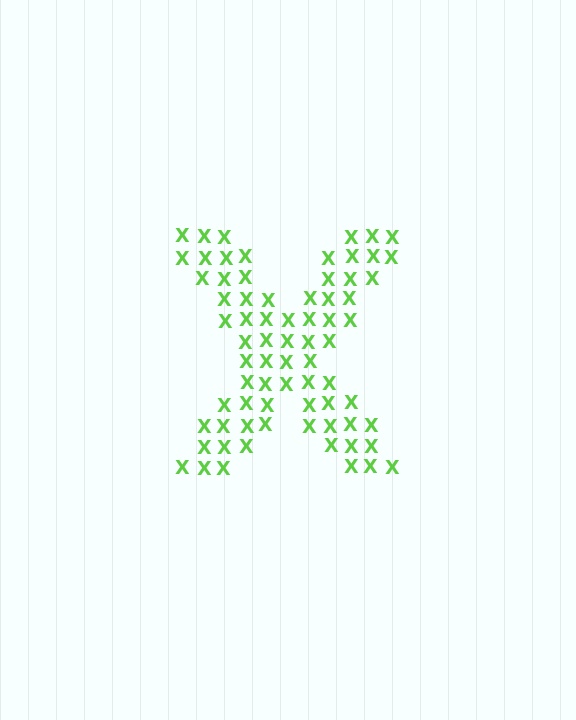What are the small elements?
The small elements are letter X's.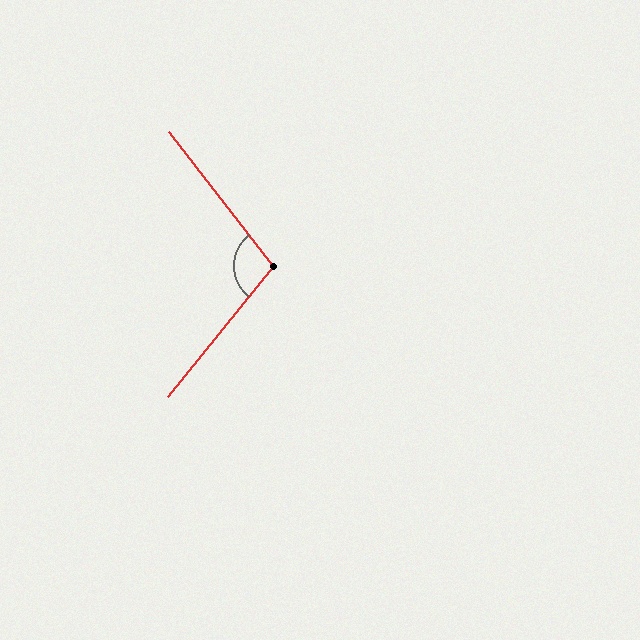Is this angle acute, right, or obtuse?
It is obtuse.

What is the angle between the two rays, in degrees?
Approximately 103 degrees.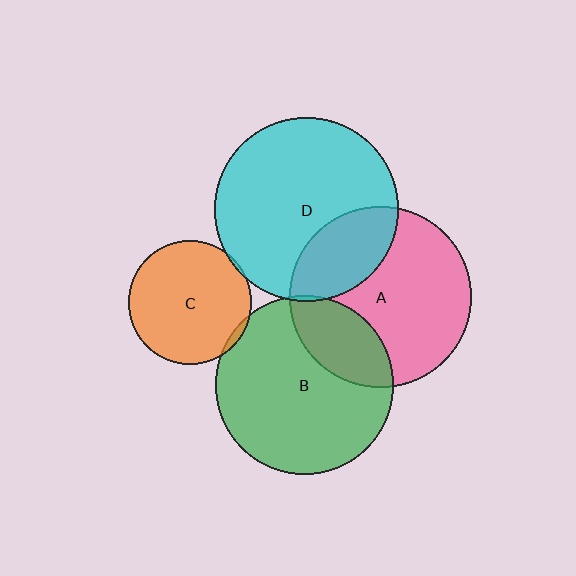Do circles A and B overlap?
Yes.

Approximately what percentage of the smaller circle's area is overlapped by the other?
Approximately 25%.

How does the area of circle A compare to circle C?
Approximately 2.2 times.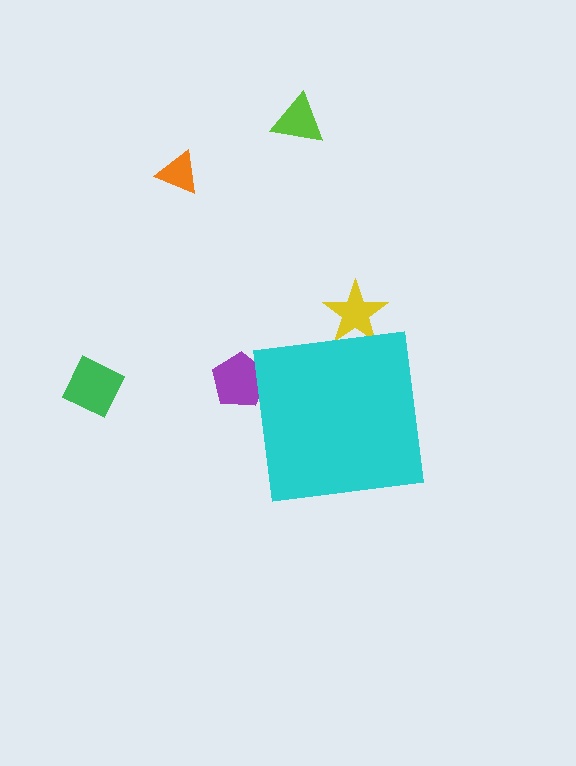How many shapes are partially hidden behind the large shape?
2 shapes are partially hidden.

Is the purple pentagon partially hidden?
Yes, the purple pentagon is partially hidden behind the cyan square.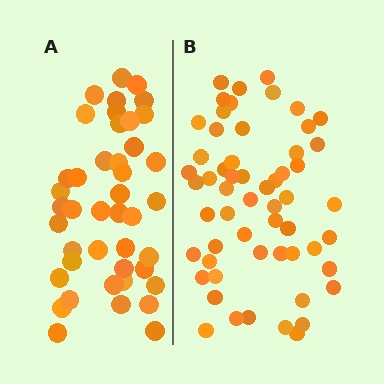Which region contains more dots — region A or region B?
Region B (the right region) has more dots.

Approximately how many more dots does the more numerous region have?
Region B has approximately 15 more dots than region A.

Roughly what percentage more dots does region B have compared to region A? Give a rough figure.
About 35% more.